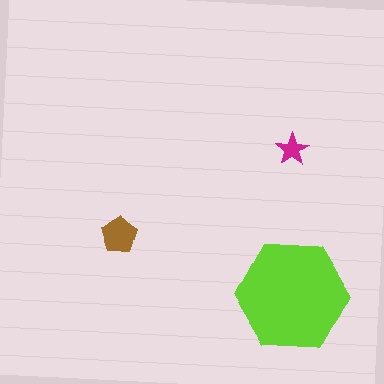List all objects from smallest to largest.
The magenta star, the brown pentagon, the lime hexagon.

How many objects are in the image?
There are 3 objects in the image.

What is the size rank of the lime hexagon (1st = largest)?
1st.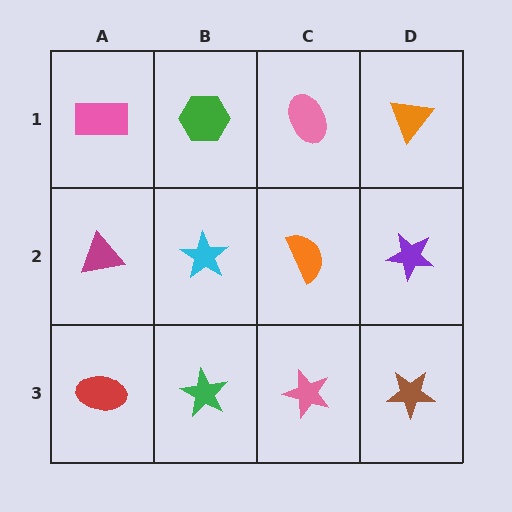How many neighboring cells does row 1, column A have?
2.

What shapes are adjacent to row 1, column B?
A cyan star (row 2, column B), a pink rectangle (row 1, column A), a pink ellipse (row 1, column C).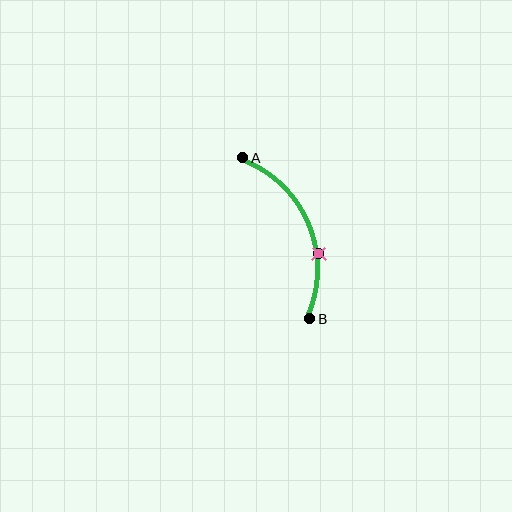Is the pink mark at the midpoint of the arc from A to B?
No. The pink mark lies on the arc but is closer to endpoint B. The arc midpoint would be at the point on the curve equidistant along the arc from both A and B.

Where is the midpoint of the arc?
The arc midpoint is the point on the curve farthest from the straight line joining A and B. It sits to the right of that line.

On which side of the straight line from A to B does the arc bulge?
The arc bulges to the right of the straight line connecting A and B.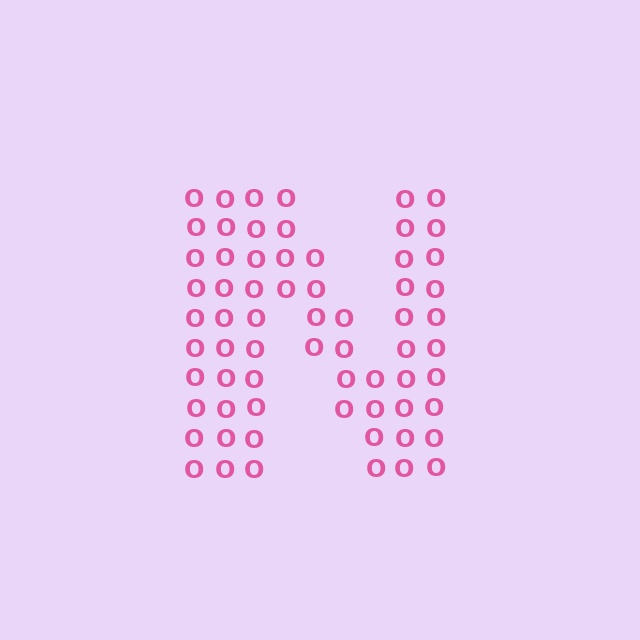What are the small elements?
The small elements are letter O's.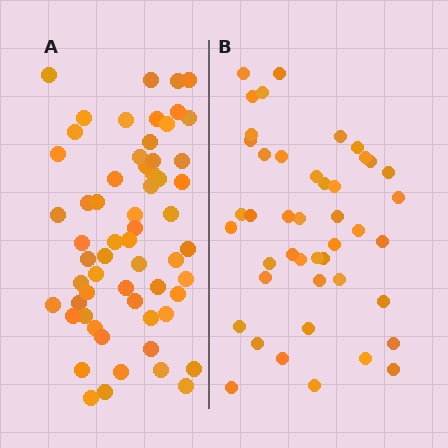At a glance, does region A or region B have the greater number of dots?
Region A (the left region) has more dots.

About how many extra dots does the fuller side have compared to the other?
Region A has approximately 15 more dots than region B.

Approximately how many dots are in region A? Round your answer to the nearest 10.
About 60 dots.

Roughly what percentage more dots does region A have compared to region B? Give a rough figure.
About 35% more.